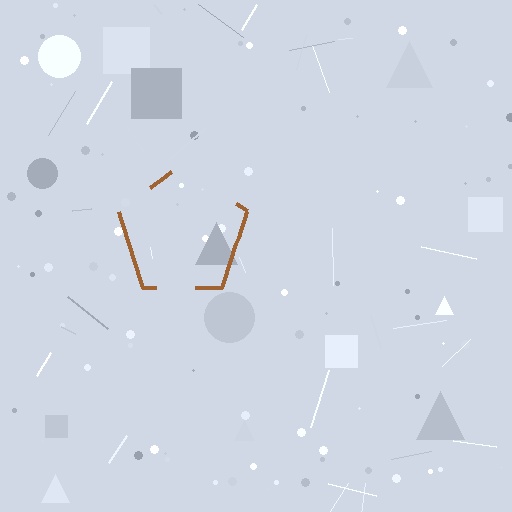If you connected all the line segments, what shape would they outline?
They would outline a pentagon.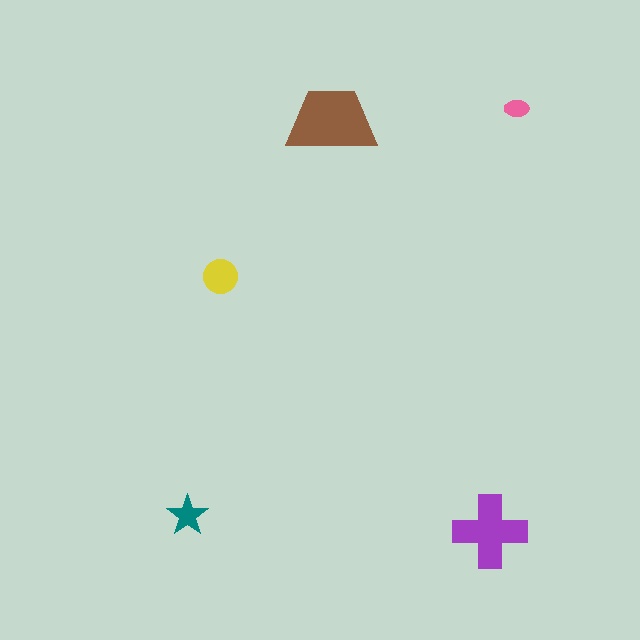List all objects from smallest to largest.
The pink ellipse, the teal star, the yellow circle, the purple cross, the brown trapezoid.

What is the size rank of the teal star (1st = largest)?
4th.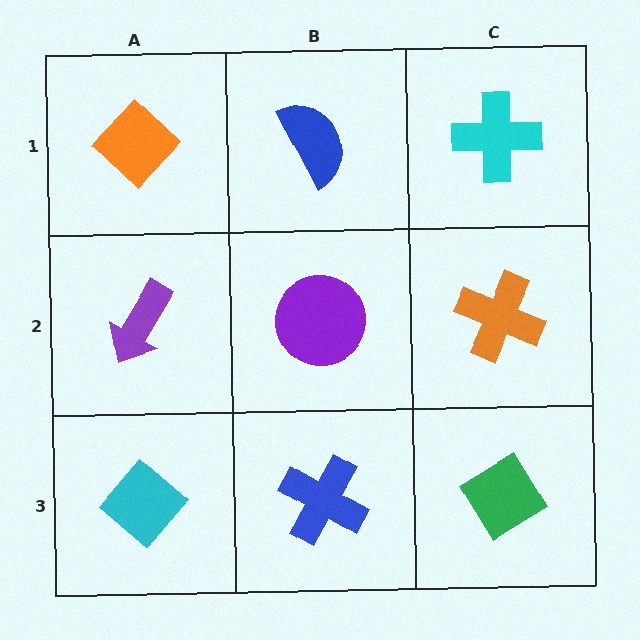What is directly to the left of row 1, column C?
A blue semicircle.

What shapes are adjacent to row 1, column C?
An orange cross (row 2, column C), a blue semicircle (row 1, column B).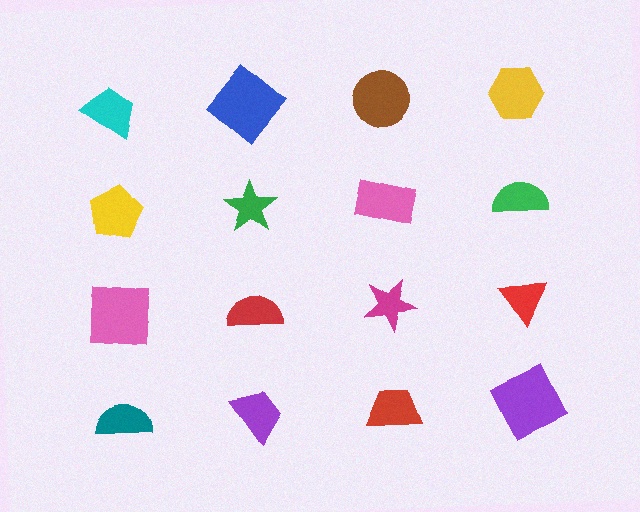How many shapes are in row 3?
4 shapes.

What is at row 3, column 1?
A pink square.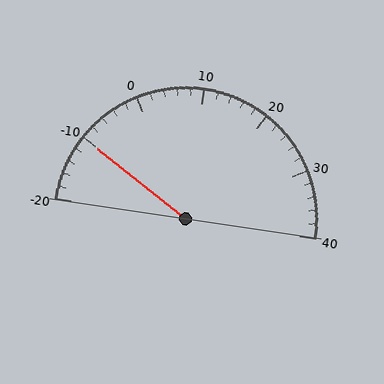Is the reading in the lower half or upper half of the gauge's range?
The reading is in the lower half of the range (-20 to 40).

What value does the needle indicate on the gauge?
The needle indicates approximately -10.